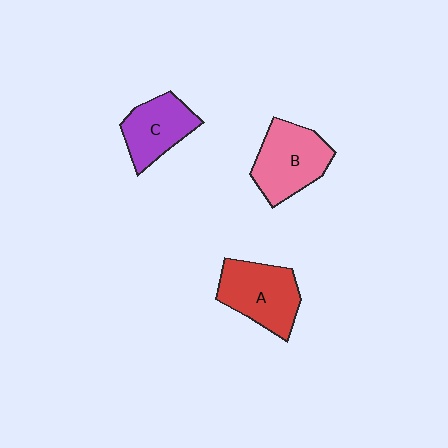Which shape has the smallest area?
Shape C (purple).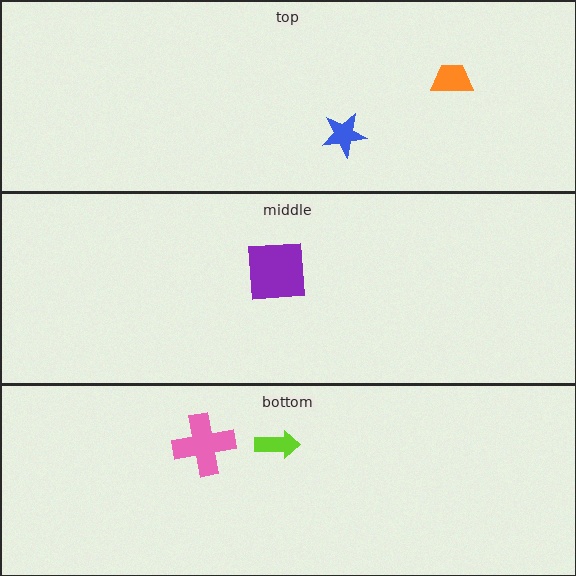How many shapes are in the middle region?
1.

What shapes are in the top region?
The blue star, the orange trapezoid.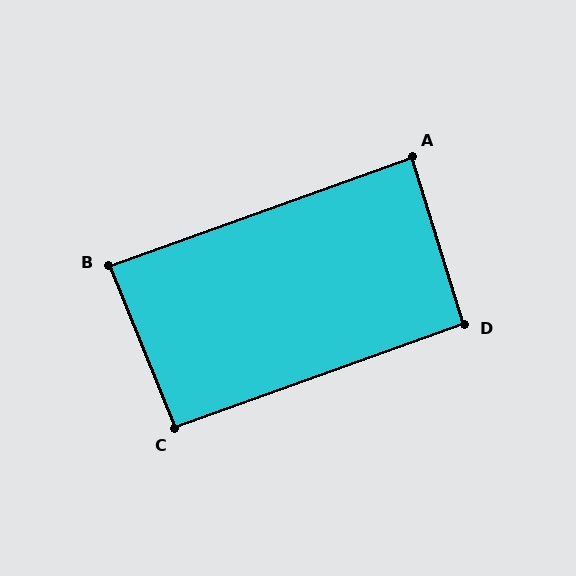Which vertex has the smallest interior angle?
A, at approximately 88 degrees.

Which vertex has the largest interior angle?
C, at approximately 92 degrees.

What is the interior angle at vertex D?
Approximately 92 degrees (approximately right).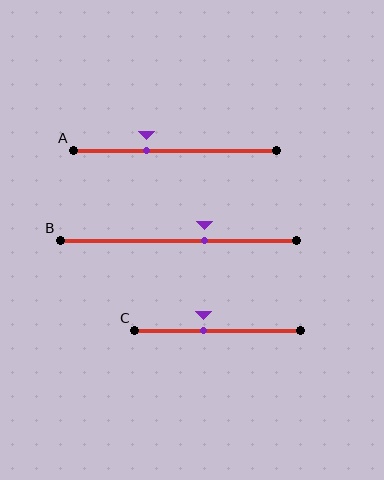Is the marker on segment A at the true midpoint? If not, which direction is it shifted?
No, the marker on segment A is shifted to the left by about 14% of the segment length.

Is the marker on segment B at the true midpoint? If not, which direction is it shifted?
No, the marker on segment B is shifted to the right by about 11% of the segment length.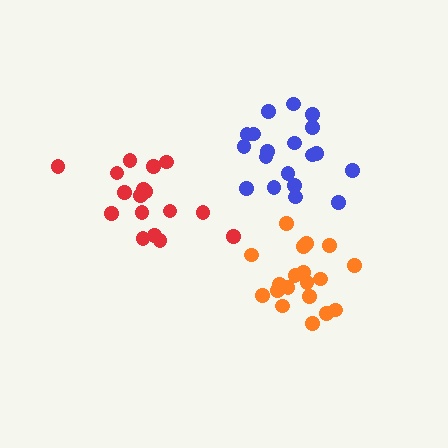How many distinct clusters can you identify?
There are 3 distinct clusters.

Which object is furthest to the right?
The blue cluster is rightmost.